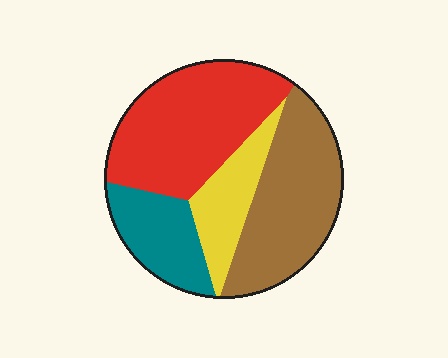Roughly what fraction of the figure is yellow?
Yellow takes up about one eighth (1/8) of the figure.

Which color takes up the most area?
Red, at roughly 35%.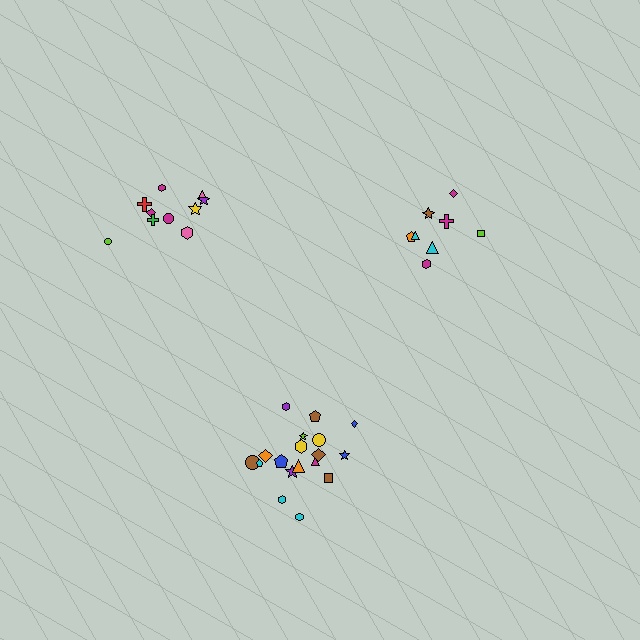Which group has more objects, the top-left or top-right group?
The top-left group.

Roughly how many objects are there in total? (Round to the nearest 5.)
Roughly 35 objects in total.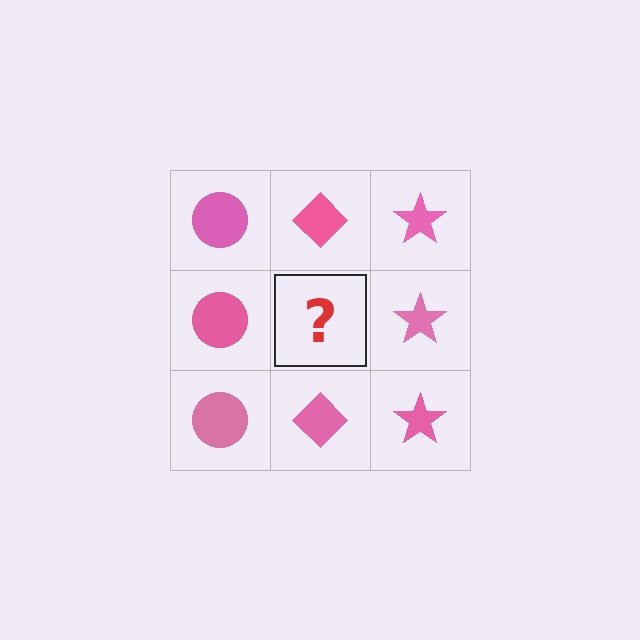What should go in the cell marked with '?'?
The missing cell should contain a pink diamond.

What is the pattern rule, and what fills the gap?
The rule is that each column has a consistent shape. The gap should be filled with a pink diamond.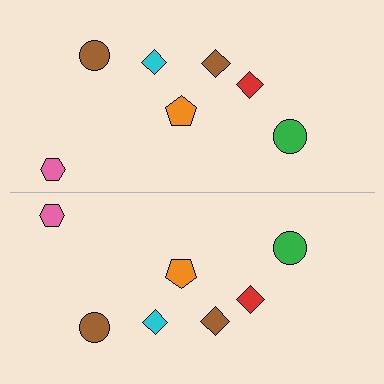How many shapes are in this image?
There are 14 shapes in this image.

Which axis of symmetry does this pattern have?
The pattern has a horizontal axis of symmetry running through the center of the image.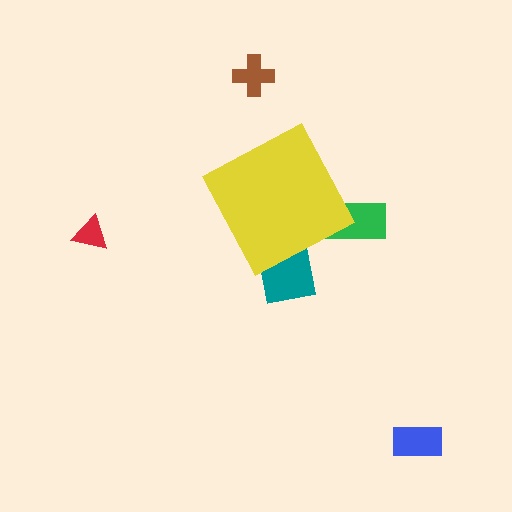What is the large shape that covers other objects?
A yellow diamond.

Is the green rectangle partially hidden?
Yes, the green rectangle is partially hidden behind the yellow diamond.